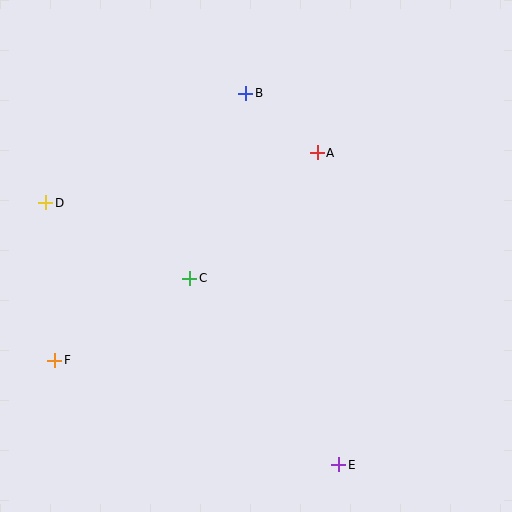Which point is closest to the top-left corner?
Point D is closest to the top-left corner.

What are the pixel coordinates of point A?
Point A is at (317, 153).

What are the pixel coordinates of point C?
Point C is at (190, 278).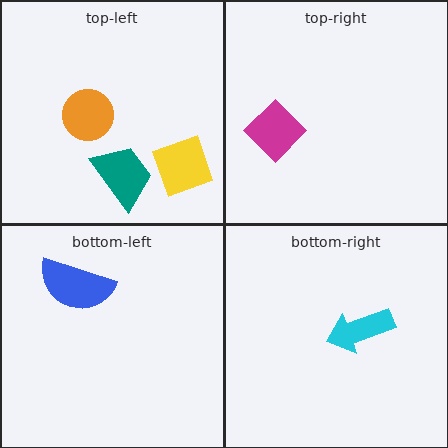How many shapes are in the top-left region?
3.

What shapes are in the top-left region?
The teal trapezoid, the orange circle, the yellow square.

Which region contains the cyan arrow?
The bottom-right region.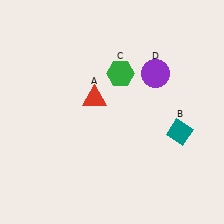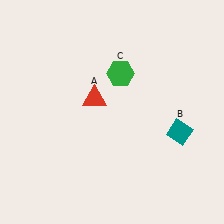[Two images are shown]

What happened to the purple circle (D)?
The purple circle (D) was removed in Image 2. It was in the top-right area of Image 1.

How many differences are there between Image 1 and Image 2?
There is 1 difference between the two images.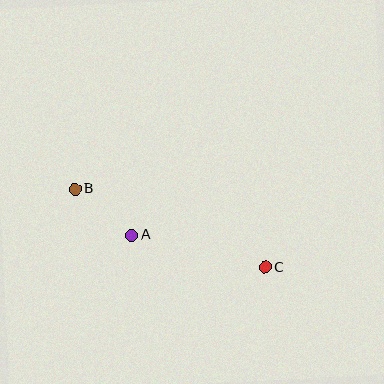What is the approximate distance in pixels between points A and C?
The distance between A and C is approximately 137 pixels.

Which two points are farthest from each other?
Points B and C are farthest from each other.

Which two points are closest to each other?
Points A and B are closest to each other.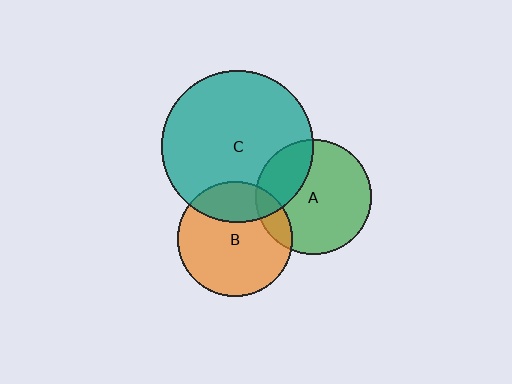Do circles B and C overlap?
Yes.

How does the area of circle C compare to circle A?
Approximately 1.7 times.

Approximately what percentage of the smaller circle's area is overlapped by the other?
Approximately 25%.